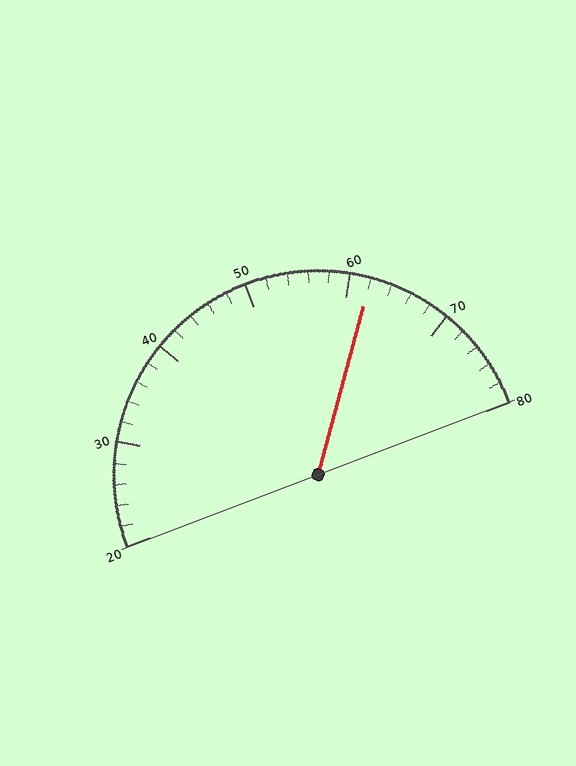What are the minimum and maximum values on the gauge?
The gauge ranges from 20 to 80.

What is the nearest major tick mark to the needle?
The nearest major tick mark is 60.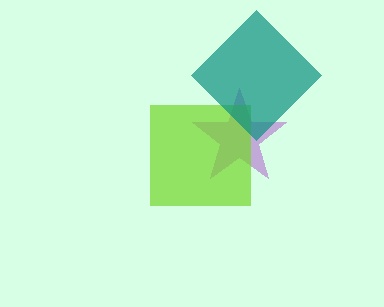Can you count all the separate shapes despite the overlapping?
Yes, there are 3 separate shapes.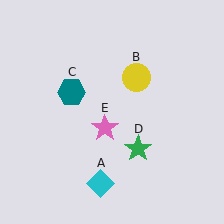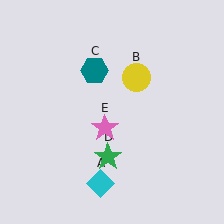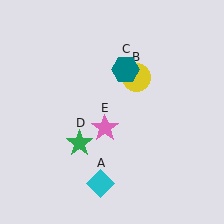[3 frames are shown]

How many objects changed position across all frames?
2 objects changed position: teal hexagon (object C), green star (object D).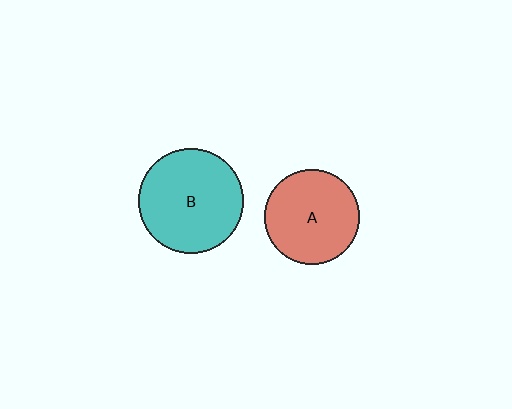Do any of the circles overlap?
No, none of the circles overlap.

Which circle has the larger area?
Circle B (teal).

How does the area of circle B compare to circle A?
Approximately 1.2 times.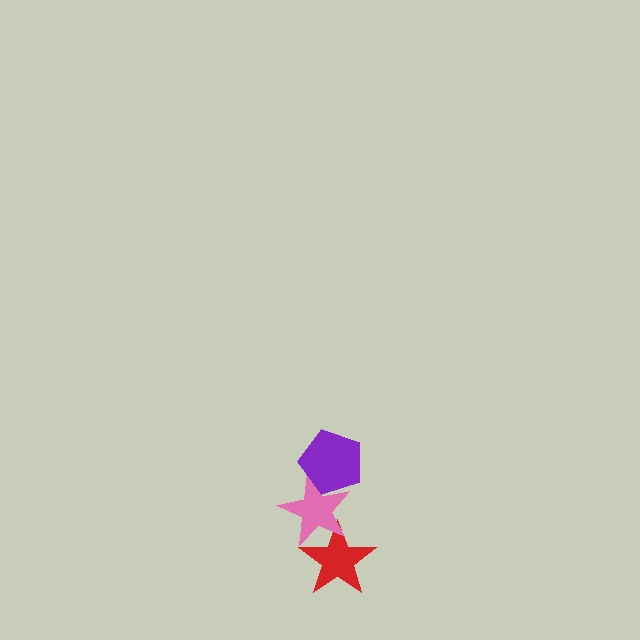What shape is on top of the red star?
The pink star is on top of the red star.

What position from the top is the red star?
The red star is 3rd from the top.